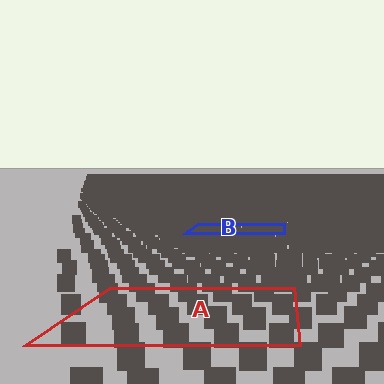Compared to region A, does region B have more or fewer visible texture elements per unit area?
Region B has more texture elements per unit area — they are packed more densely because it is farther away.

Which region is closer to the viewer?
Region A is closer. The texture elements there are larger and more spread out.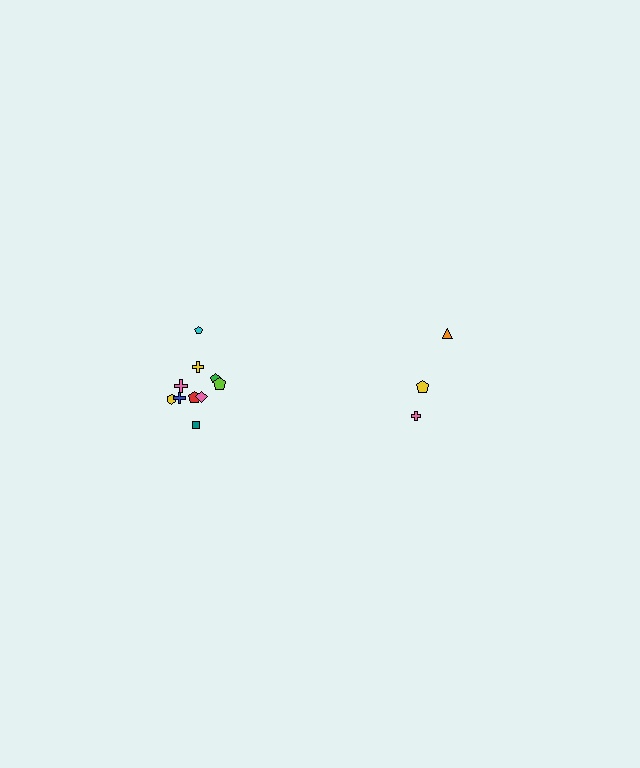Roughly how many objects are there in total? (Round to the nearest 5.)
Roughly 15 objects in total.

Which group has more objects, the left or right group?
The left group.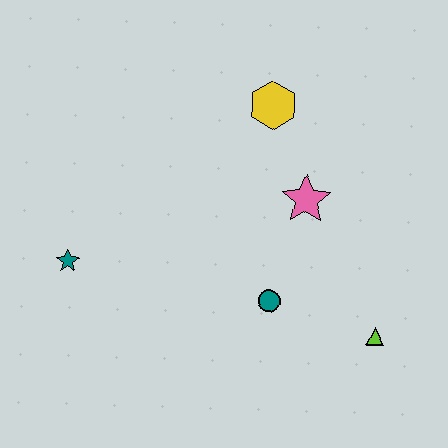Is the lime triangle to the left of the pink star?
No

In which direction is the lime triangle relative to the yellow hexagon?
The lime triangle is below the yellow hexagon.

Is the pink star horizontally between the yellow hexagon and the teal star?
No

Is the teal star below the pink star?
Yes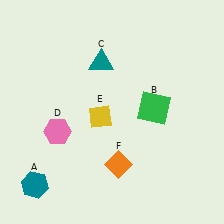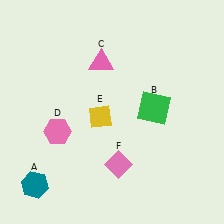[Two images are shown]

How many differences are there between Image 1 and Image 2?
There are 2 differences between the two images.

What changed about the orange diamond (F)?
In Image 1, F is orange. In Image 2, it changed to pink.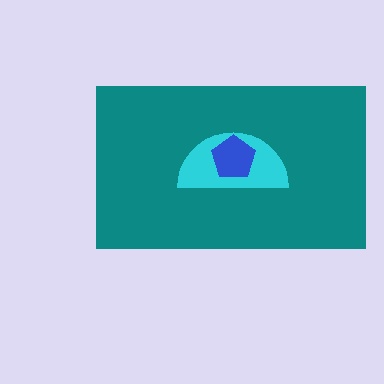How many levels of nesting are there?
3.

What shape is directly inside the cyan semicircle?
The blue pentagon.